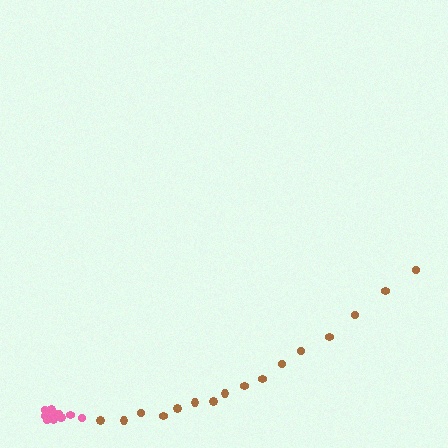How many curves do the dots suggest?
There are 2 distinct paths.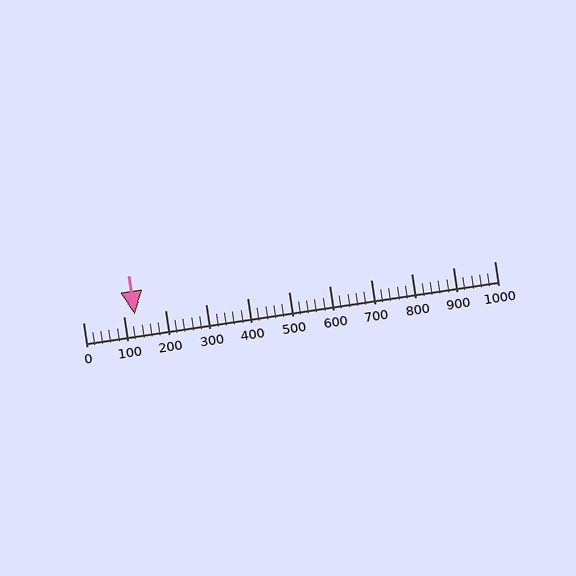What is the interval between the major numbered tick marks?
The major tick marks are spaced 100 units apart.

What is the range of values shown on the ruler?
The ruler shows values from 0 to 1000.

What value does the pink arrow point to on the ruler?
The pink arrow points to approximately 127.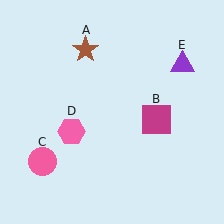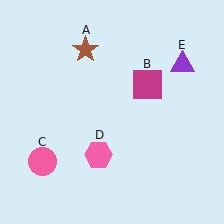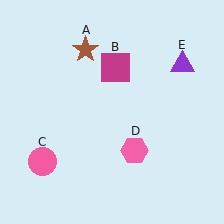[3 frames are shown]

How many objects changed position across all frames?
2 objects changed position: magenta square (object B), pink hexagon (object D).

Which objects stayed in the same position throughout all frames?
Brown star (object A) and pink circle (object C) and purple triangle (object E) remained stationary.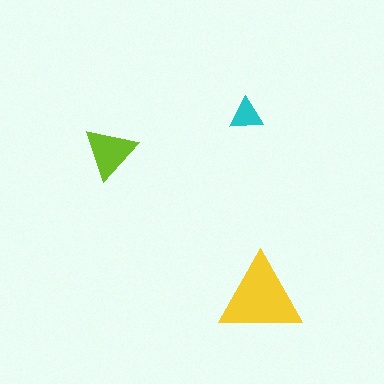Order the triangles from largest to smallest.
the yellow one, the lime one, the cyan one.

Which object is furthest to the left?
The lime triangle is leftmost.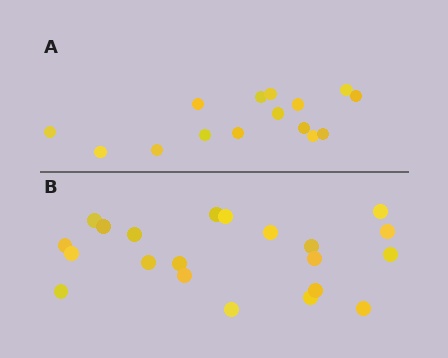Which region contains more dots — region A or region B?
Region B (the bottom region) has more dots.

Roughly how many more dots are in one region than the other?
Region B has about 6 more dots than region A.